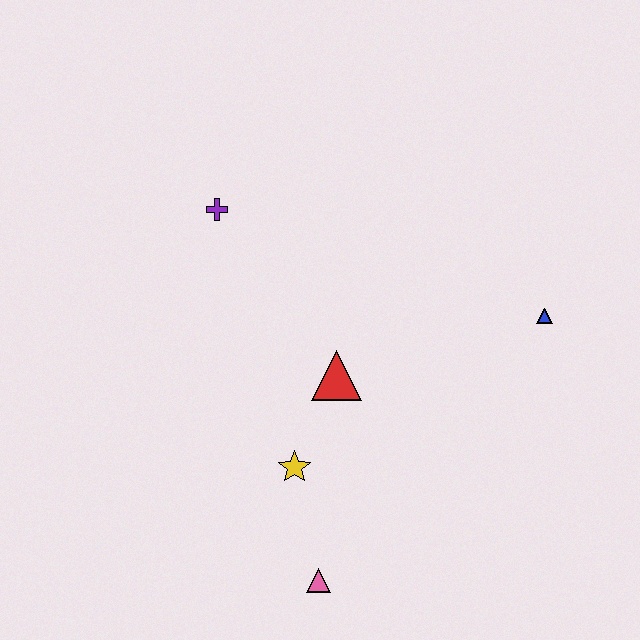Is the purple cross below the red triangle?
No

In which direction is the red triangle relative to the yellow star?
The red triangle is above the yellow star.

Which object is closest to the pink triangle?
The yellow star is closest to the pink triangle.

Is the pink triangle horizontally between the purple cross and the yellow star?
No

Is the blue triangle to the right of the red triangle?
Yes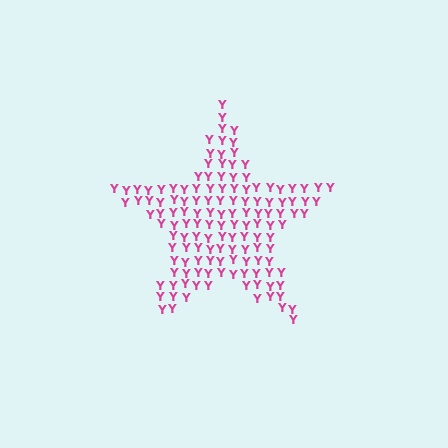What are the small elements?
The small elements are letter Y's.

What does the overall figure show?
The overall figure shows a star.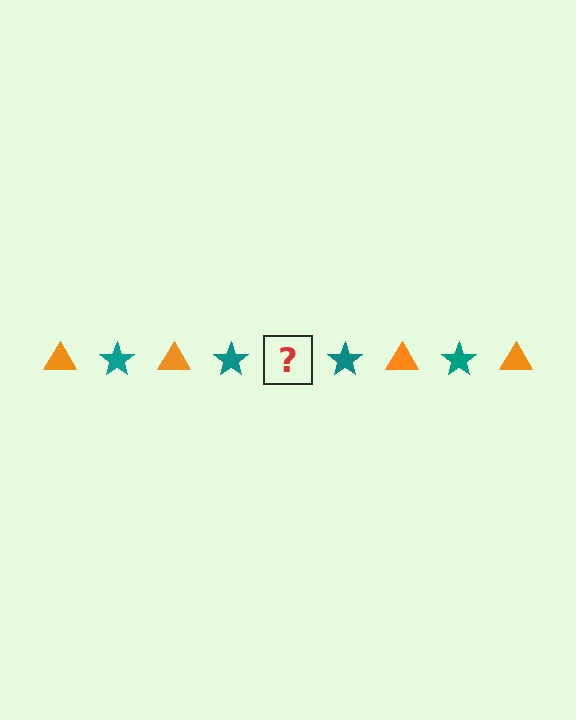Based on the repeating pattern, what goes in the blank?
The blank should be an orange triangle.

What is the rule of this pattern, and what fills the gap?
The rule is that the pattern alternates between orange triangle and teal star. The gap should be filled with an orange triangle.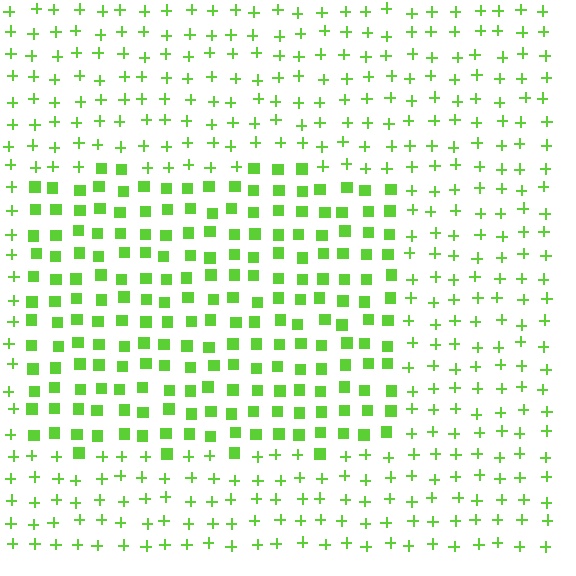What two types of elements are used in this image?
The image uses squares inside the rectangle region and plus signs outside it.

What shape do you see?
I see a rectangle.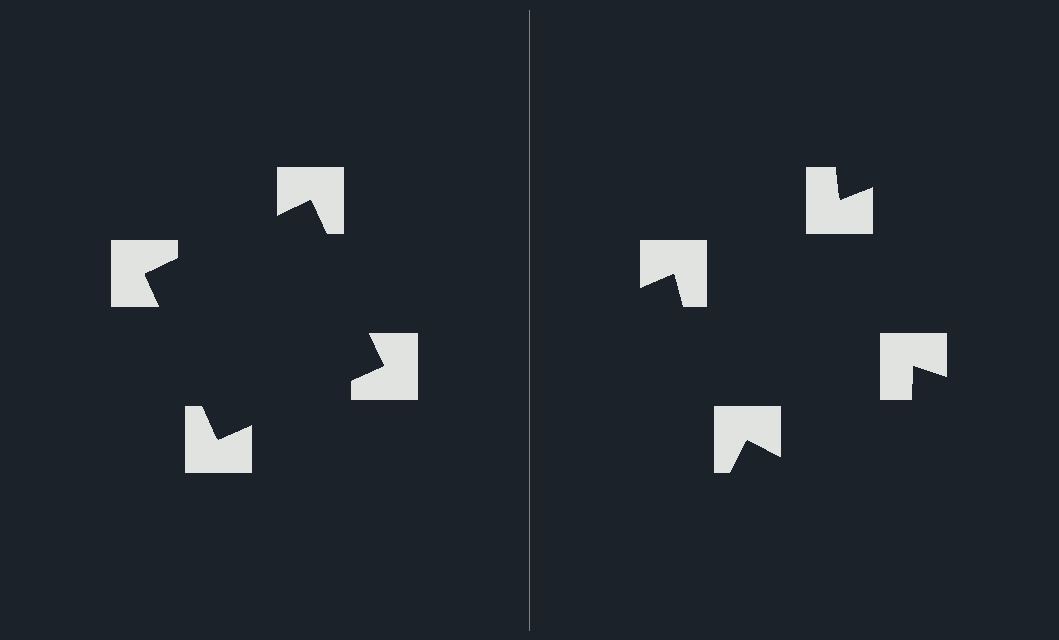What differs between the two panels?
The notched squares are positioned identically on both sides; only the wedge orientations differ. On the left they align to a square; on the right they are misaligned.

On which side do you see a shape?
An illusory square appears on the left side. On the right side the wedge cuts are rotated, so no coherent shape forms.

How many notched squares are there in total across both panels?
8 — 4 on each side.